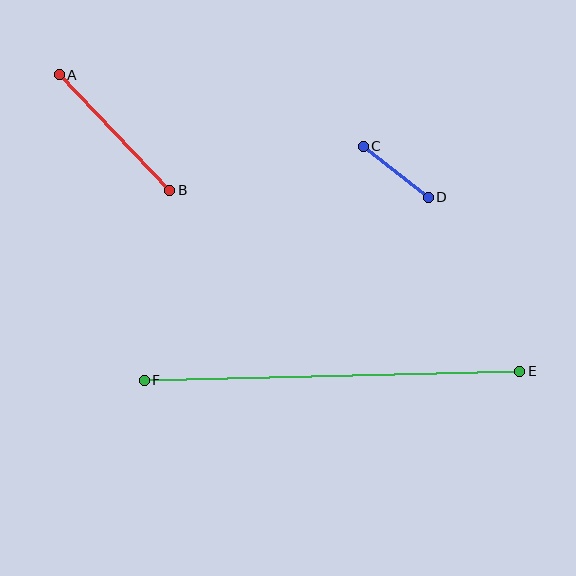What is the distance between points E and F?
The distance is approximately 376 pixels.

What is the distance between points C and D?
The distance is approximately 83 pixels.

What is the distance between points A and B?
The distance is approximately 160 pixels.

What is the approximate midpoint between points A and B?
The midpoint is at approximately (114, 133) pixels.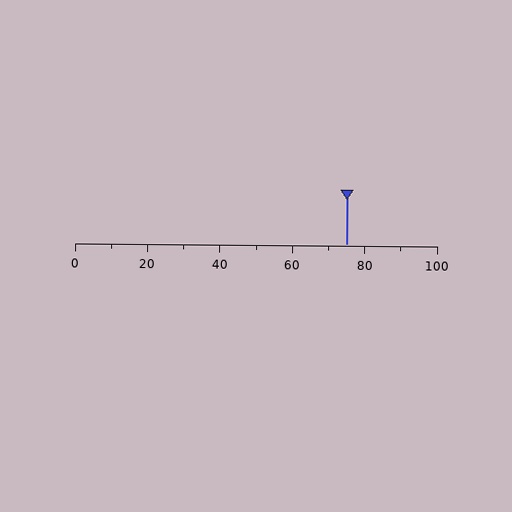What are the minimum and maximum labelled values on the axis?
The axis runs from 0 to 100.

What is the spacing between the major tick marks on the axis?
The major ticks are spaced 20 apart.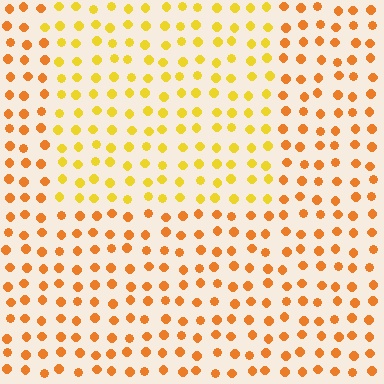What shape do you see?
I see a rectangle.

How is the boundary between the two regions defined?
The boundary is defined purely by a slight shift in hue (about 27 degrees). Spacing, size, and orientation are identical on both sides.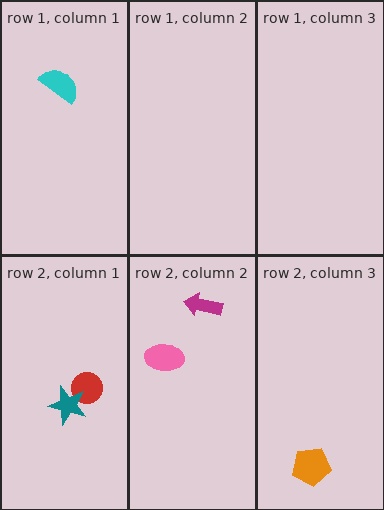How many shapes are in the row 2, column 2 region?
2.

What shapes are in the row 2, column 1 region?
The red circle, the teal star.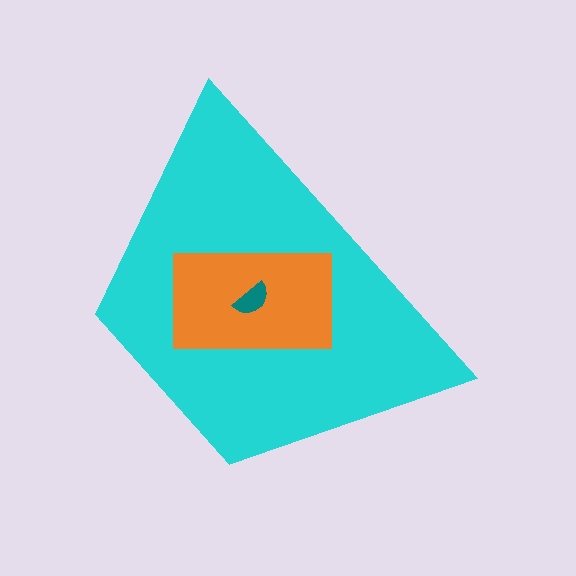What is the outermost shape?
The cyan trapezoid.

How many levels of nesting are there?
3.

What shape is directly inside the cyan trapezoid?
The orange rectangle.